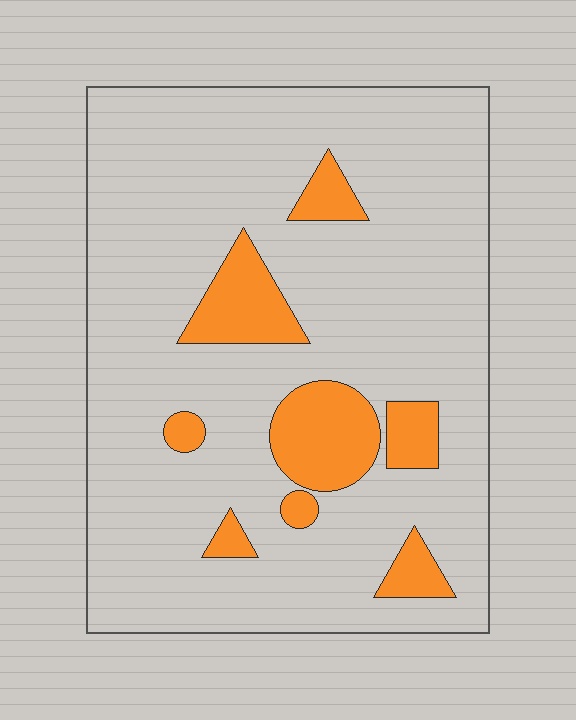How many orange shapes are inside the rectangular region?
8.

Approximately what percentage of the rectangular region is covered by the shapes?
Approximately 15%.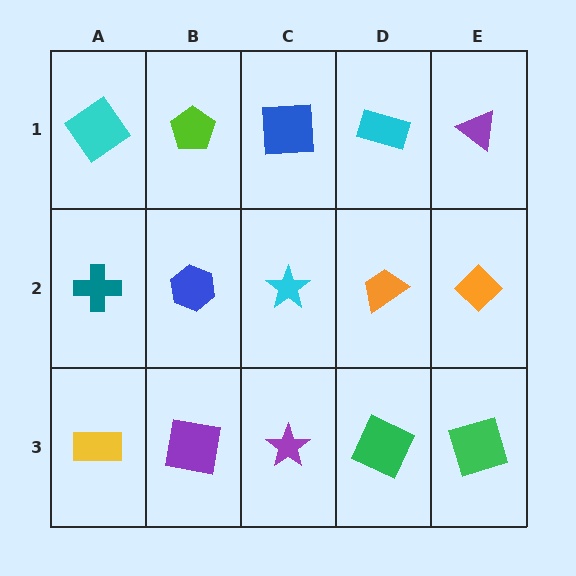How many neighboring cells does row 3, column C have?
3.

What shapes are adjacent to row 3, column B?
A blue hexagon (row 2, column B), a yellow rectangle (row 3, column A), a purple star (row 3, column C).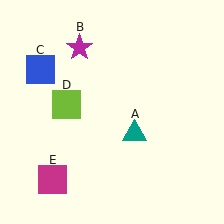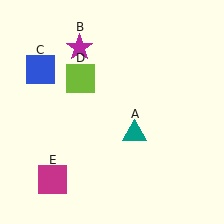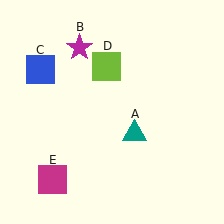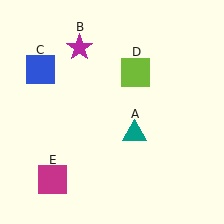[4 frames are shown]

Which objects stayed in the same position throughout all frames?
Teal triangle (object A) and magenta star (object B) and blue square (object C) and magenta square (object E) remained stationary.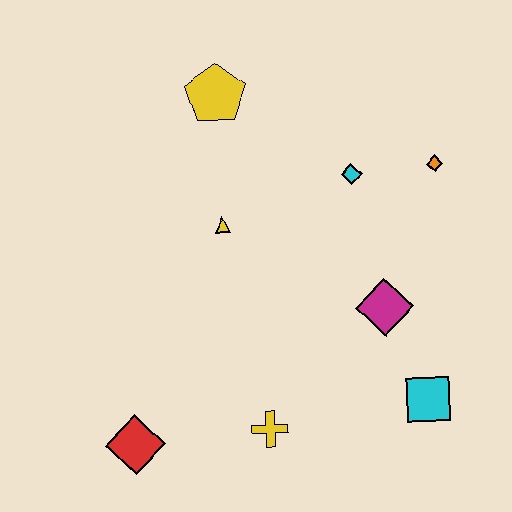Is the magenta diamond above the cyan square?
Yes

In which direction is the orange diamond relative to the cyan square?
The orange diamond is above the cyan square.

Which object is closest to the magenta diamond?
The cyan square is closest to the magenta diamond.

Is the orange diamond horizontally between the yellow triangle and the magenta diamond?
No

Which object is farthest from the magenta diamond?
The red diamond is farthest from the magenta diamond.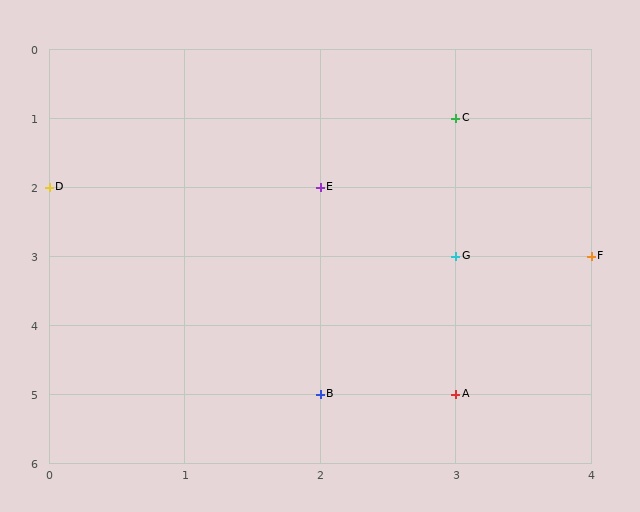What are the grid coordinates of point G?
Point G is at grid coordinates (3, 3).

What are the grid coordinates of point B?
Point B is at grid coordinates (2, 5).